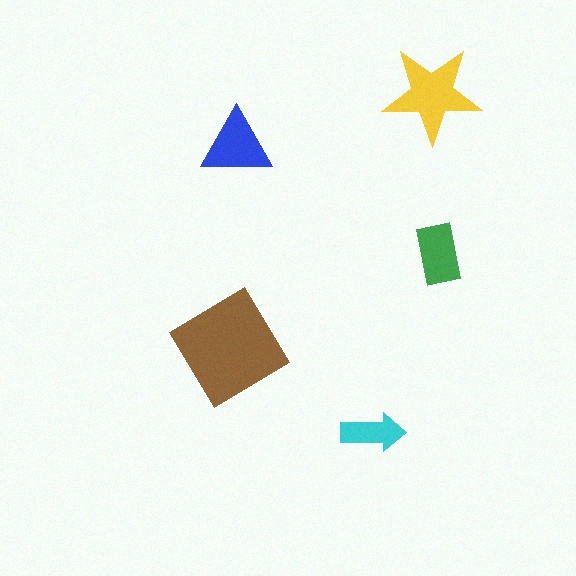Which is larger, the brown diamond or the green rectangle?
The brown diamond.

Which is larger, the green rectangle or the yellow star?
The yellow star.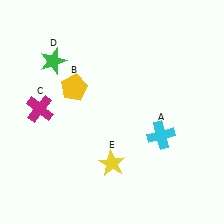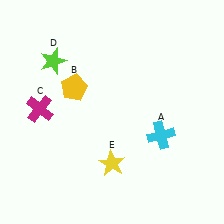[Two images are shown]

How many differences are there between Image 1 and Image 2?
There is 1 difference between the two images.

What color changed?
The star (D) changed from green in Image 1 to lime in Image 2.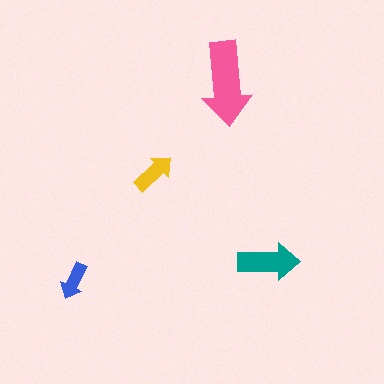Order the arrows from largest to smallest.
the pink one, the teal one, the yellow one, the blue one.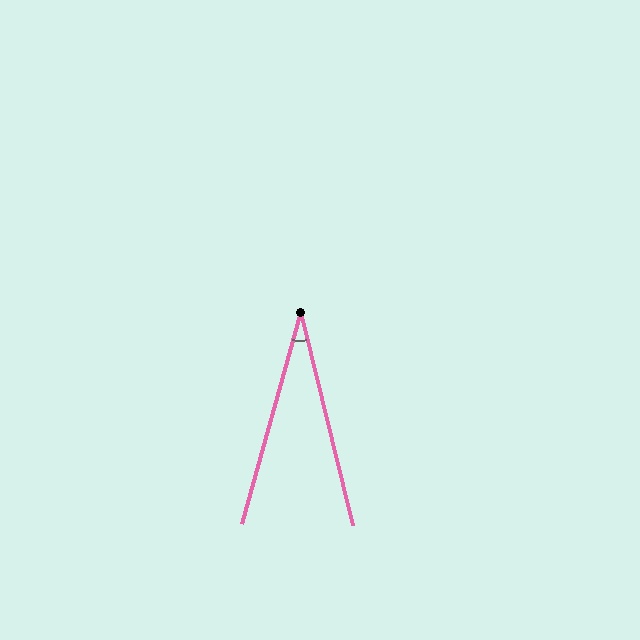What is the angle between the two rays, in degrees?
Approximately 29 degrees.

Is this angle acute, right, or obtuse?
It is acute.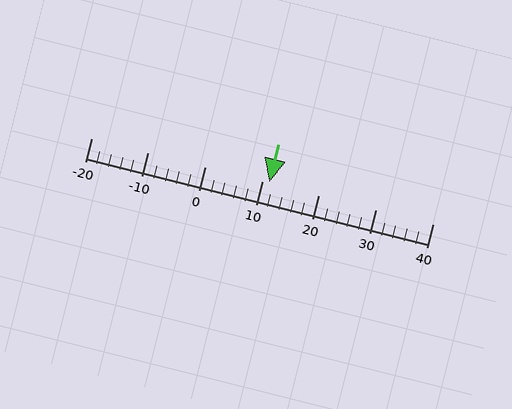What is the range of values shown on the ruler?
The ruler shows values from -20 to 40.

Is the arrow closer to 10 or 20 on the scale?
The arrow is closer to 10.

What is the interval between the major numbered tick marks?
The major tick marks are spaced 10 units apart.